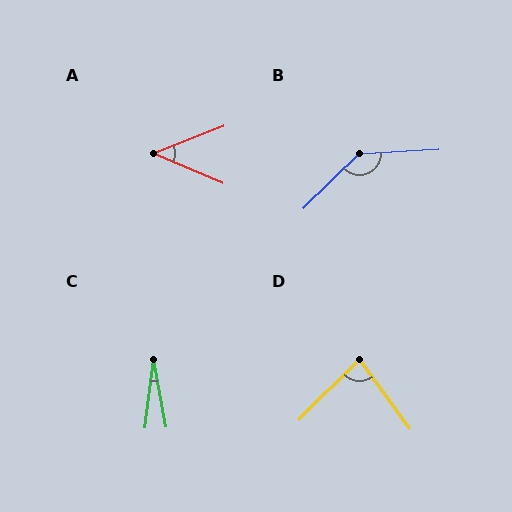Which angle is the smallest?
C, at approximately 17 degrees.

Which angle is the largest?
B, at approximately 139 degrees.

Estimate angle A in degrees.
Approximately 44 degrees.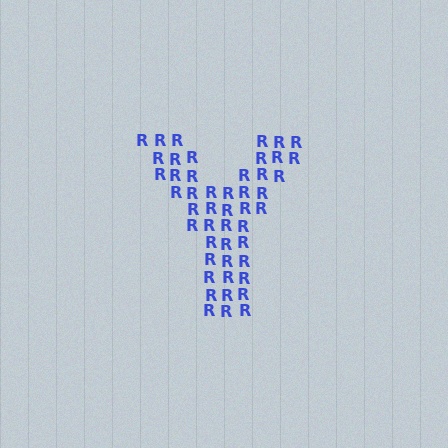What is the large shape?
The large shape is the letter Y.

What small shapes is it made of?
It is made of small letter R's.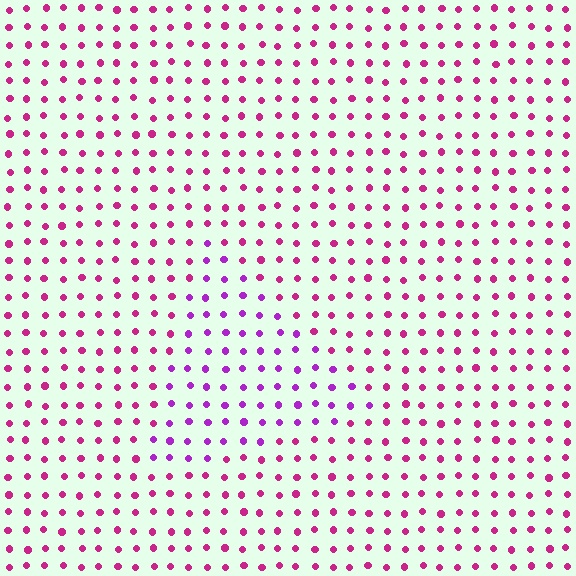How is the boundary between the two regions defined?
The boundary is defined purely by a slight shift in hue (about 33 degrees). Spacing, size, and orientation are identical on both sides.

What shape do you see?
I see a triangle.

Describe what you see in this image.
The image is filled with small magenta elements in a uniform arrangement. A triangle-shaped region is visible where the elements are tinted to a slightly different hue, forming a subtle color boundary.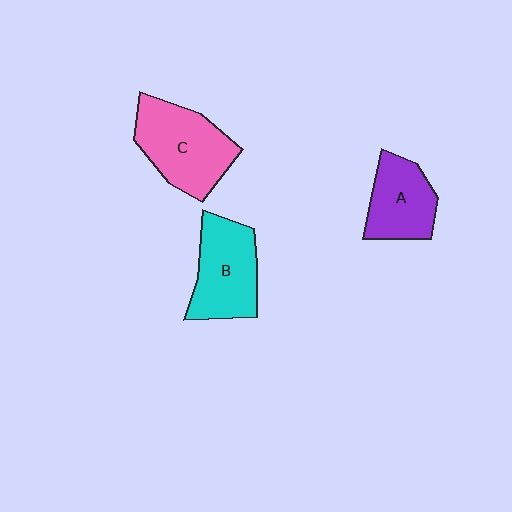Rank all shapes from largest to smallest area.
From largest to smallest: C (pink), B (cyan), A (purple).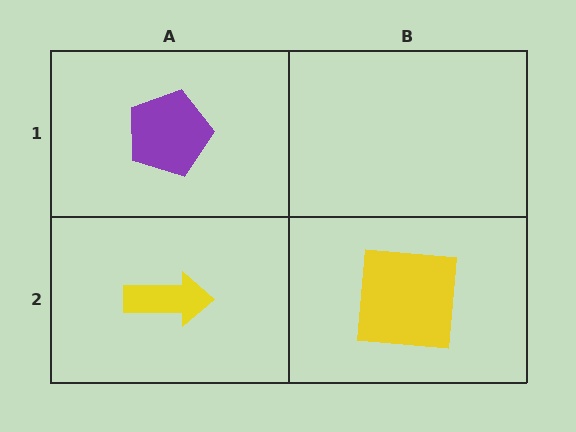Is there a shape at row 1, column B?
No, that cell is empty.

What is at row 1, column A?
A purple pentagon.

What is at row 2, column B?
A yellow square.